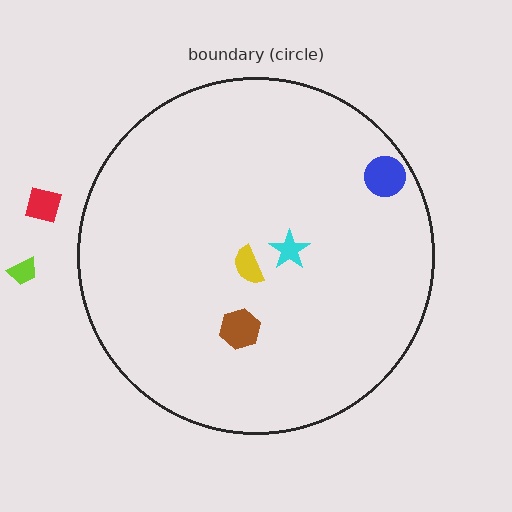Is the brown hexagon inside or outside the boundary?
Inside.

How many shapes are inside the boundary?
4 inside, 2 outside.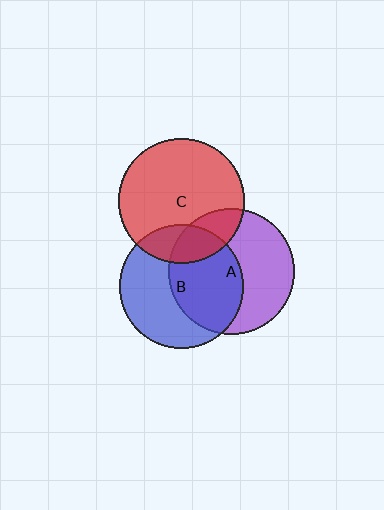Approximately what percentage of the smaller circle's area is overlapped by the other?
Approximately 50%.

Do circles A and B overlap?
Yes.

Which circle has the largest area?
Circle A (purple).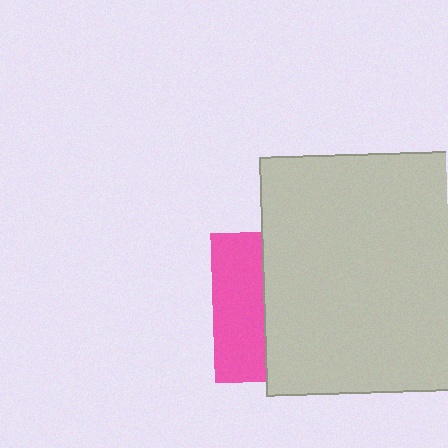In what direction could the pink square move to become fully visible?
The pink square could move left. That would shift it out from behind the light gray rectangle entirely.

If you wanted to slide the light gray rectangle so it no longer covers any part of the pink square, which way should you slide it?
Slide it right — that is the most direct way to separate the two shapes.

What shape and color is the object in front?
The object in front is a light gray rectangle.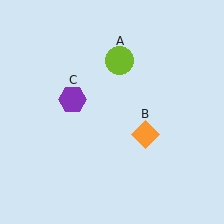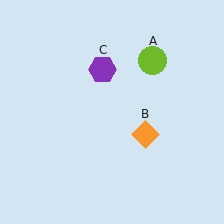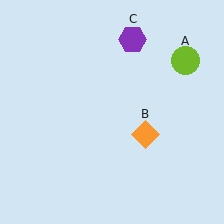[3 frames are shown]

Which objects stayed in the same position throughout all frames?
Orange diamond (object B) remained stationary.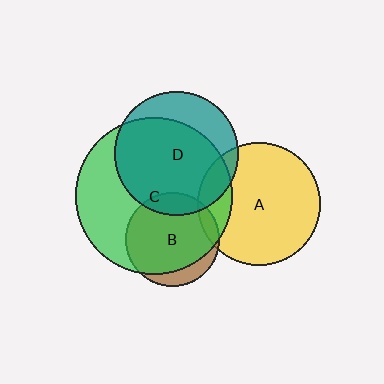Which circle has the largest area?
Circle C (green).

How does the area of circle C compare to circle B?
Approximately 2.8 times.